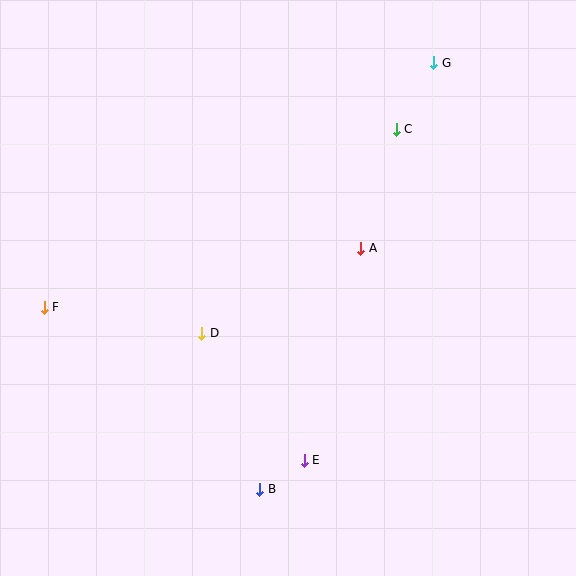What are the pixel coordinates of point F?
Point F is at (44, 307).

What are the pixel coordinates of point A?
Point A is at (361, 248).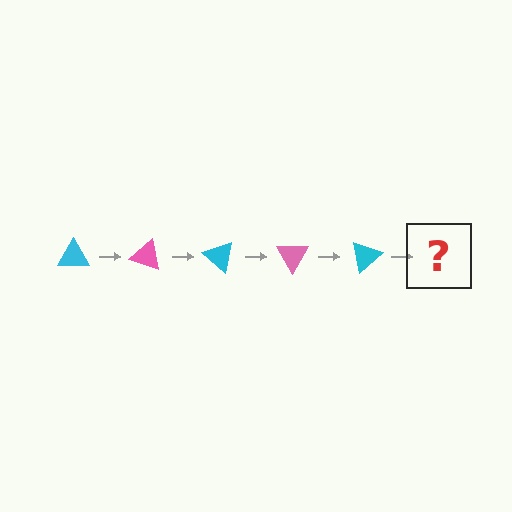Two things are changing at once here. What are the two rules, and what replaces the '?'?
The two rules are that it rotates 20 degrees each step and the color cycles through cyan and pink. The '?' should be a pink triangle, rotated 100 degrees from the start.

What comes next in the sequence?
The next element should be a pink triangle, rotated 100 degrees from the start.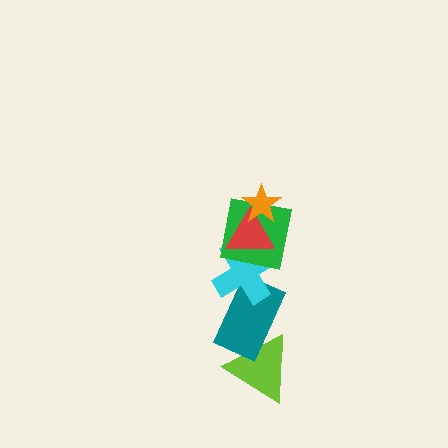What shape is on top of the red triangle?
The orange star is on top of the red triangle.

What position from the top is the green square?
The green square is 3rd from the top.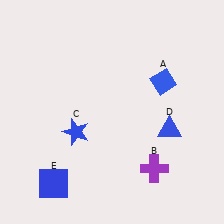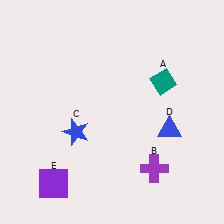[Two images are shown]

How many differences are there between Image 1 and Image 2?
There are 2 differences between the two images.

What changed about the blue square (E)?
In Image 1, E is blue. In Image 2, it changed to purple.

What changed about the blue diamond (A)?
In Image 1, A is blue. In Image 2, it changed to teal.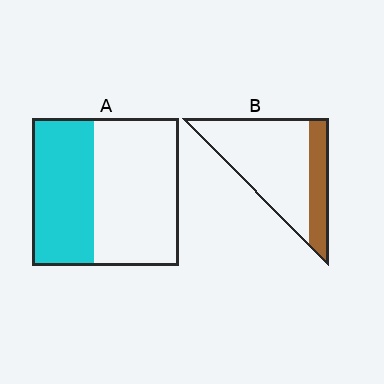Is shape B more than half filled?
No.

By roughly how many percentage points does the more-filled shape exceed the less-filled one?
By roughly 15 percentage points (A over B).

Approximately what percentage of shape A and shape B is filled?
A is approximately 40% and B is approximately 25%.